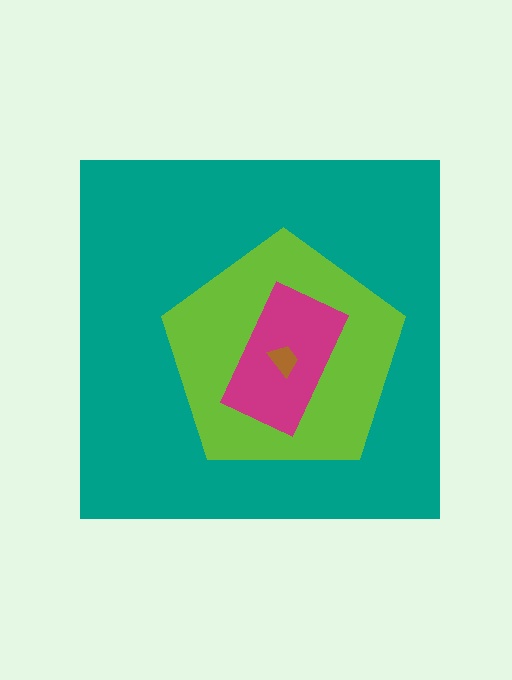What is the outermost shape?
The teal square.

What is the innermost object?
The brown trapezoid.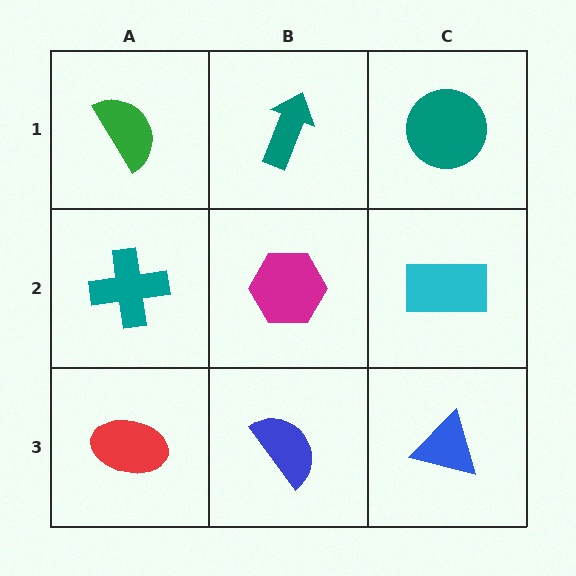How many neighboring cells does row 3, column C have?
2.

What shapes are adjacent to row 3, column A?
A teal cross (row 2, column A), a blue semicircle (row 3, column B).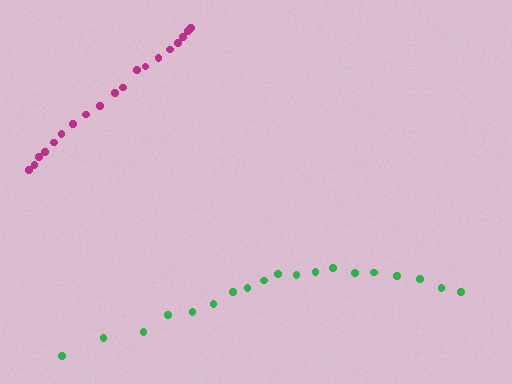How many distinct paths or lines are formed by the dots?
There are 2 distinct paths.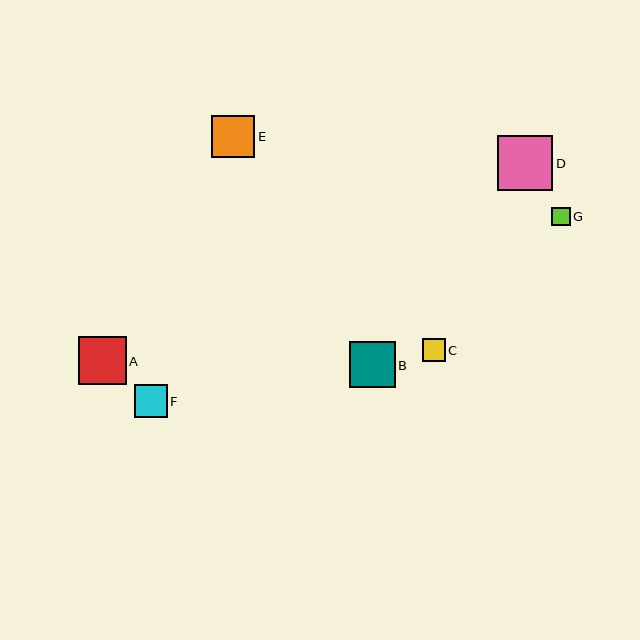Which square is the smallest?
Square G is the smallest with a size of approximately 19 pixels.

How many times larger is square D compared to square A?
Square D is approximately 1.1 times the size of square A.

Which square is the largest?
Square D is the largest with a size of approximately 55 pixels.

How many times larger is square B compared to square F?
Square B is approximately 1.4 times the size of square F.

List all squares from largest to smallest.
From largest to smallest: D, A, B, E, F, C, G.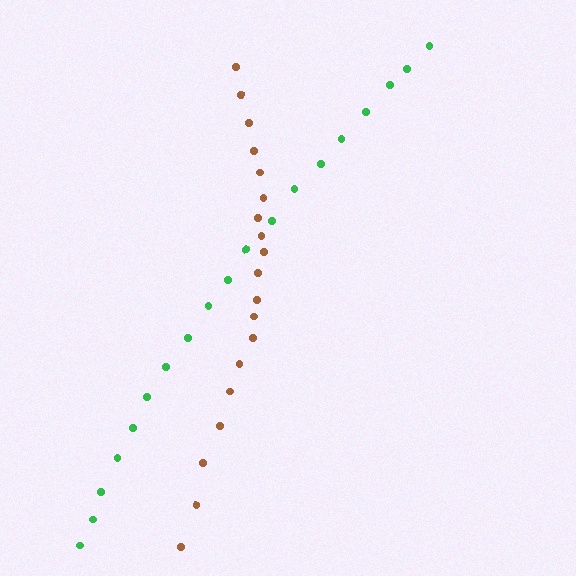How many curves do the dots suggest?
There are 2 distinct paths.